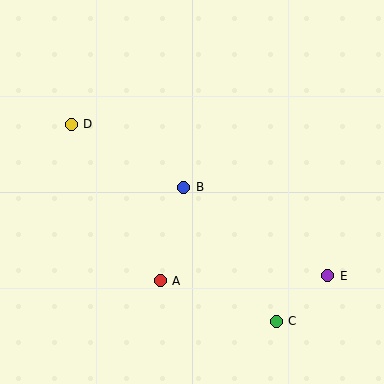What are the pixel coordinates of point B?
Point B is at (184, 187).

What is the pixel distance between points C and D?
The distance between C and D is 284 pixels.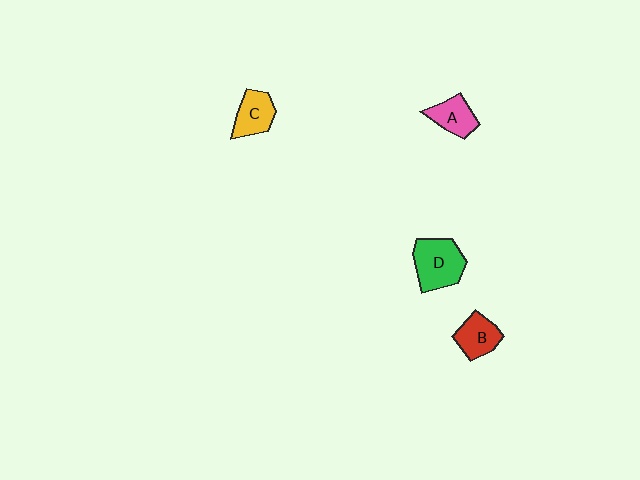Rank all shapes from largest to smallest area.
From largest to smallest: D (green), B (red), C (yellow), A (pink).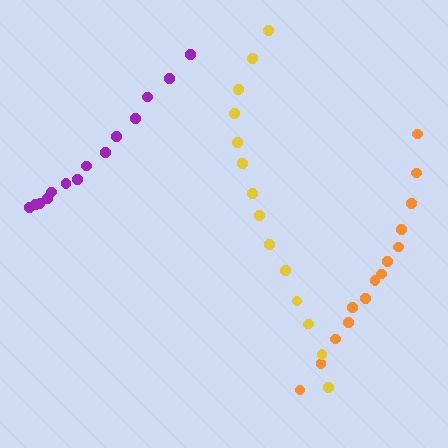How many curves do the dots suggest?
There are 3 distinct paths.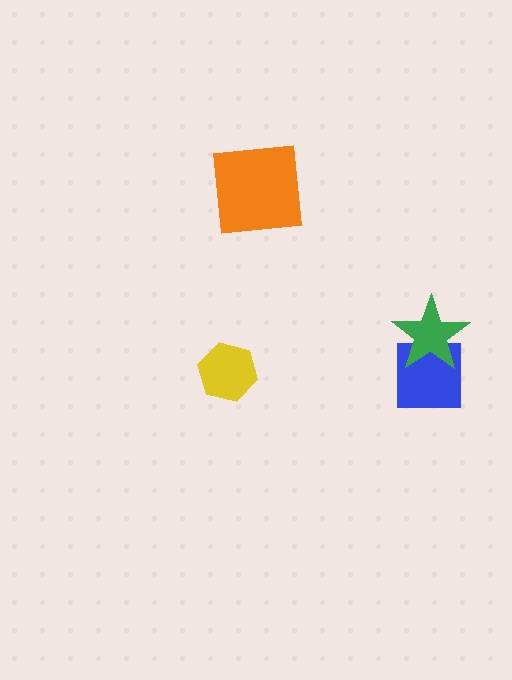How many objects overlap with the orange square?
0 objects overlap with the orange square.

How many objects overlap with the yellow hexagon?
0 objects overlap with the yellow hexagon.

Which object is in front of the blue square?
The green star is in front of the blue square.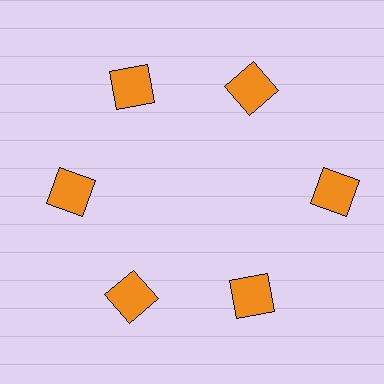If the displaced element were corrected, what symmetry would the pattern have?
It would have 6-fold rotational symmetry — the pattern would map onto itself every 60 degrees.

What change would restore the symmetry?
The symmetry would be restored by moving it inward, back onto the ring so that all 6 squares sit at equal angles and equal distance from the center.